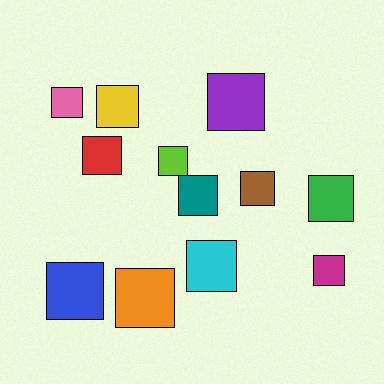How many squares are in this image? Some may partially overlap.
There are 12 squares.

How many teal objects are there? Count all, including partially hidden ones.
There is 1 teal object.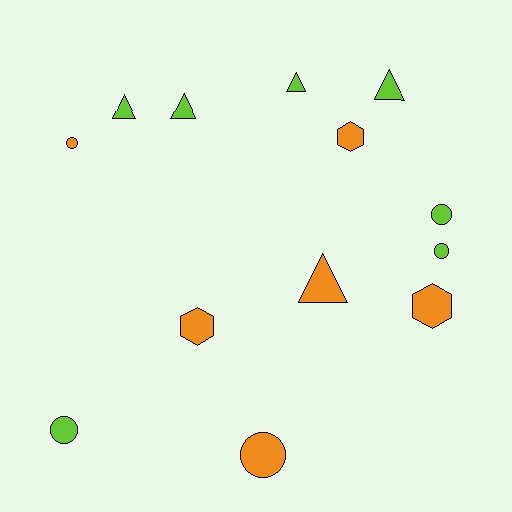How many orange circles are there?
There are 2 orange circles.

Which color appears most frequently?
Lime, with 7 objects.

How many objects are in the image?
There are 13 objects.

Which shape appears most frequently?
Triangle, with 5 objects.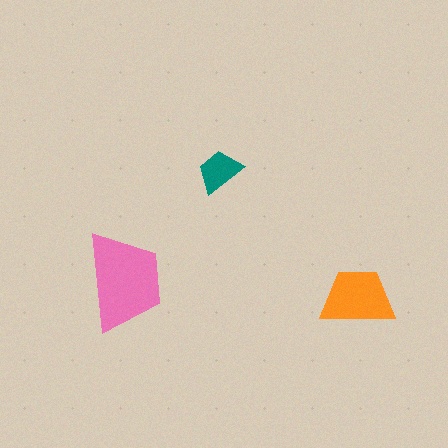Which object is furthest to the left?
The pink trapezoid is leftmost.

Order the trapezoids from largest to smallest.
the pink one, the orange one, the teal one.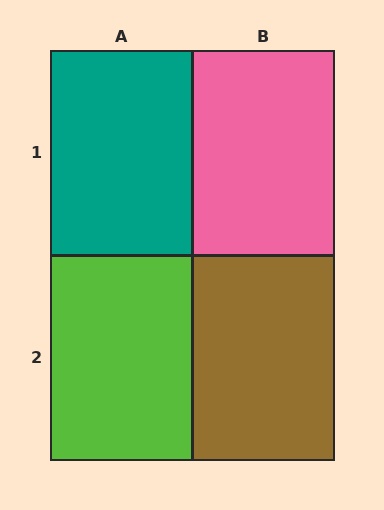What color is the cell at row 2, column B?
Brown.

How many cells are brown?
1 cell is brown.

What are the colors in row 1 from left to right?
Teal, pink.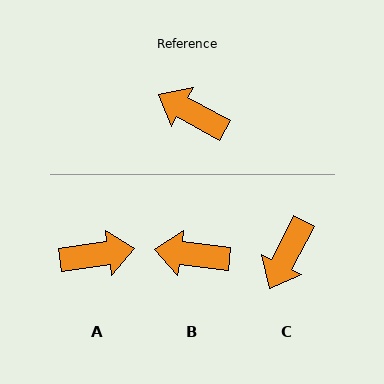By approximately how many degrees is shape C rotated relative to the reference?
Approximately 92 degrees counter-clockwise.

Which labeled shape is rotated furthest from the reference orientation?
A, about 143 degrees away.